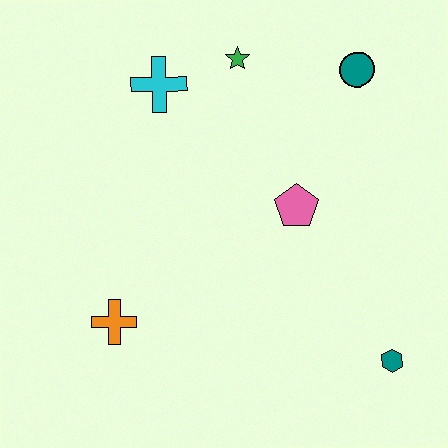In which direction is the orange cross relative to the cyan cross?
The orange cross is below the cyan cross.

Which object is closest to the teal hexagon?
The pink pentagon is closest to the teal hexagon.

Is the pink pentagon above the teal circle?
No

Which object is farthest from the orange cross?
The teal circle is farthest from the orange cross.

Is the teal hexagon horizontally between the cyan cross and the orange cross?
No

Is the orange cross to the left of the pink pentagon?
Yes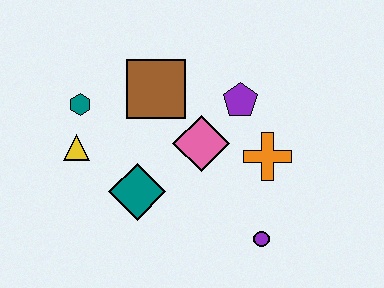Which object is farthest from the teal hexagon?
The purple circle is farthest from the teal hexagon.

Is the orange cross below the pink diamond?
Yes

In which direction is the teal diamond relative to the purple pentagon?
The teal diamond is to the left of the purple pentagon.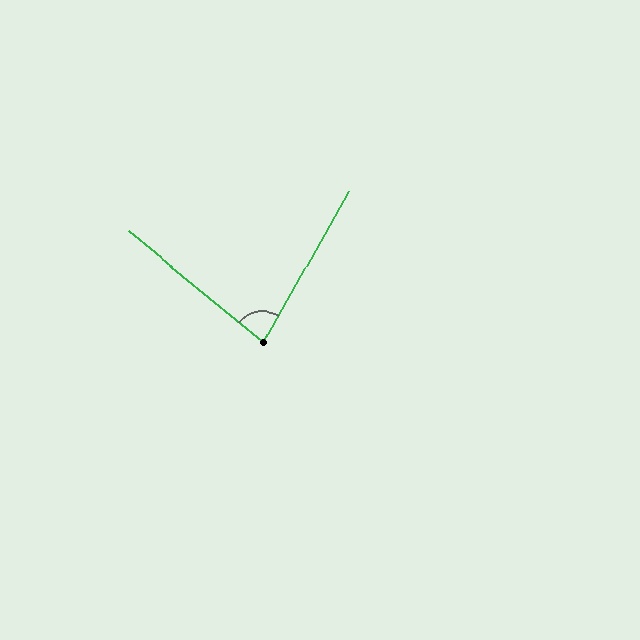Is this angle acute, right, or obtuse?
It is acute.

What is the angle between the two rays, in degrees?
Approximately 80 degrees.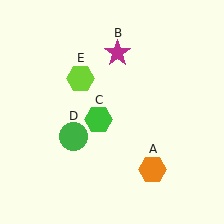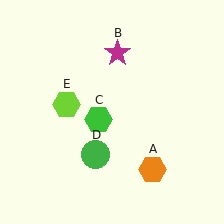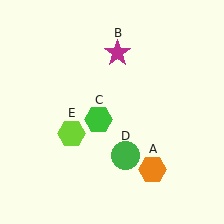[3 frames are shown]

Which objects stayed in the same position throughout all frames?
Orange hexagon (object A) and magenta star (object B) and green hexagon (object C) remained stationary.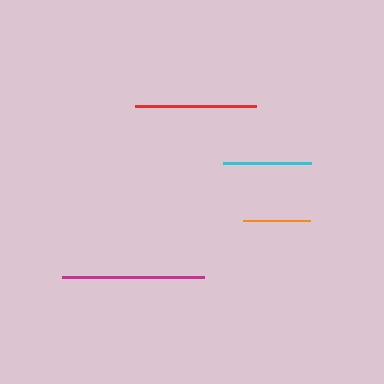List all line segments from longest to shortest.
From longest to shortest: magenta, red, cyan, orange.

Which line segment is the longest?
The magenta line is the longest at approximately 142 pixels.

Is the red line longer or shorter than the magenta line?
The magenta line is longer than the red line.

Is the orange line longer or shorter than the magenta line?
The magenta line is longer than the orange line.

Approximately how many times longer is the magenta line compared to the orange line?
The magenta line is approximately 2.1 times the length of the orange line.